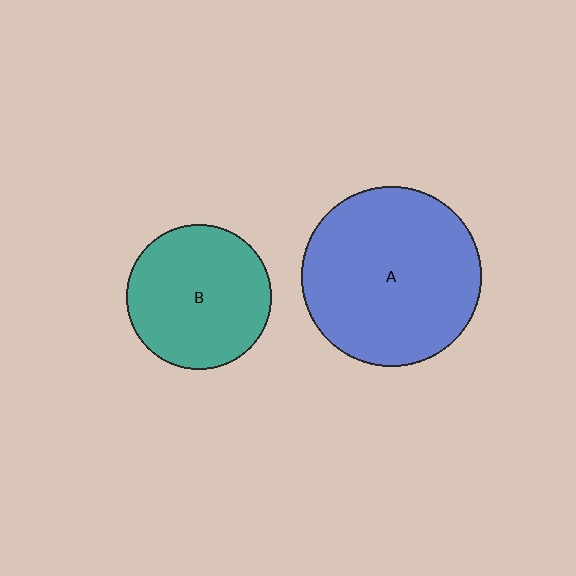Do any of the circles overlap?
No, none of the circles overlap.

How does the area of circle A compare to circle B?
Approximately 1.5 times.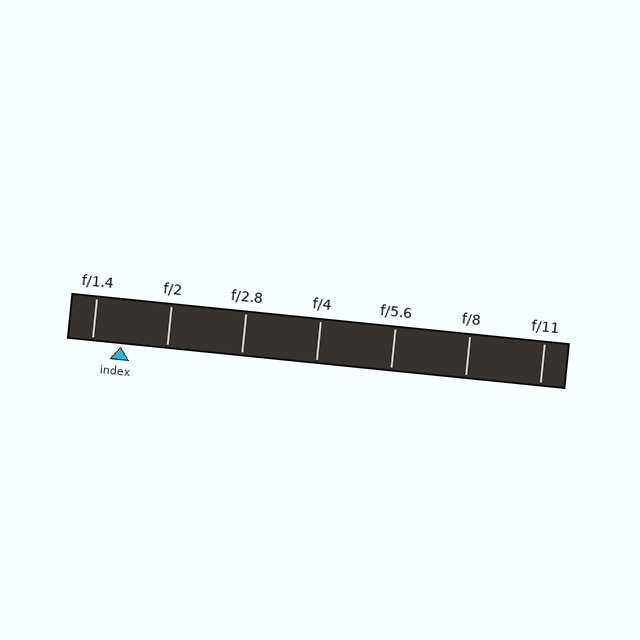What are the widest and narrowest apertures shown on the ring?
The widest aperture shown is f/1.4 and the narrowest is f/11.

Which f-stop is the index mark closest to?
The index mark is closest to f/1.4.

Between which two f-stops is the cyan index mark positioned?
The index mark is between f/1.4 and f/2.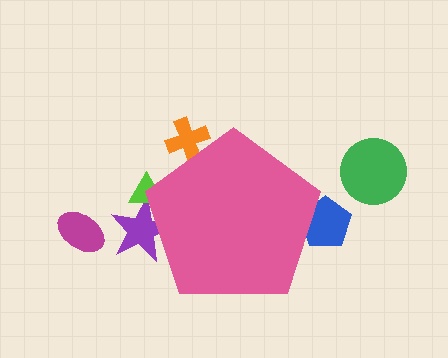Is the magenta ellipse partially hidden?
No, the magenta ellipse is fully visible.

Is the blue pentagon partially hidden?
Yes, the blue pentagon is partially hidden behind the pink pentagon.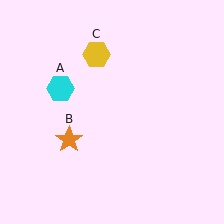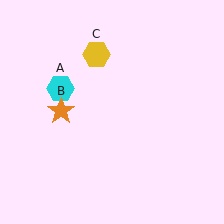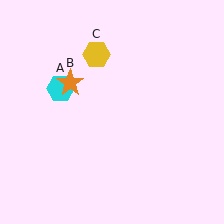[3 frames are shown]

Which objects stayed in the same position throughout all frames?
Cyan hexagon (object A) and yellow hexagon (object C) remained stationary.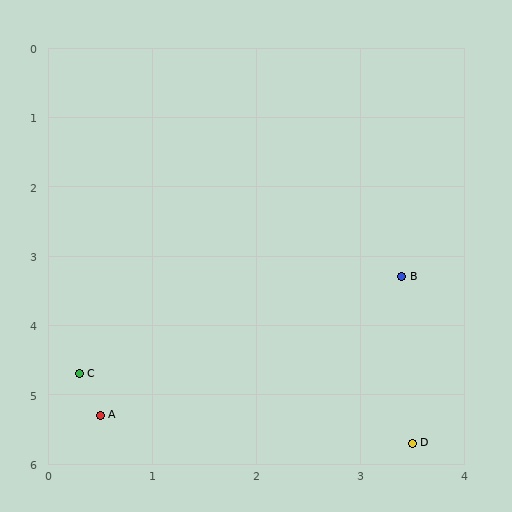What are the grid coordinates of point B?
Point B is at approximately (3.4, 3.3).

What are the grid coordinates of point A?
Point A is at approximately (0.5, 5.3).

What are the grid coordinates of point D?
Point D is at approximately (3.5, 5.7).